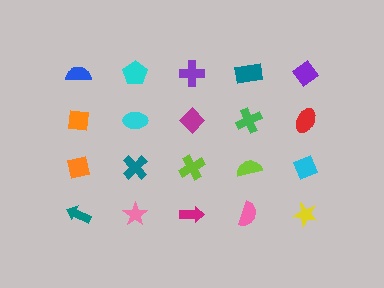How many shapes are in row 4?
5 shapes.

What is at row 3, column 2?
A teal cross.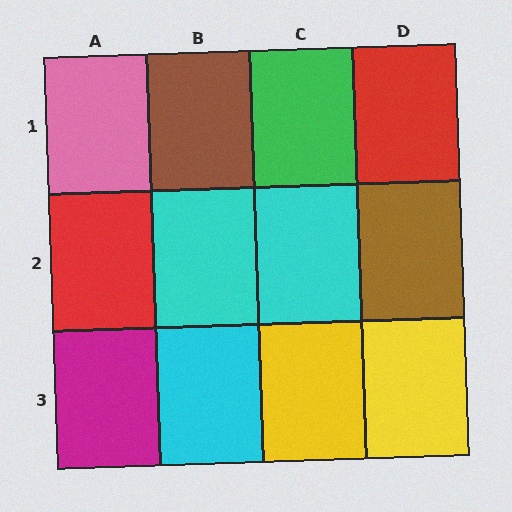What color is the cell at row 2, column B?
Cyan.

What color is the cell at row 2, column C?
Cyan.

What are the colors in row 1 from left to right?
Pink, brown, green, red.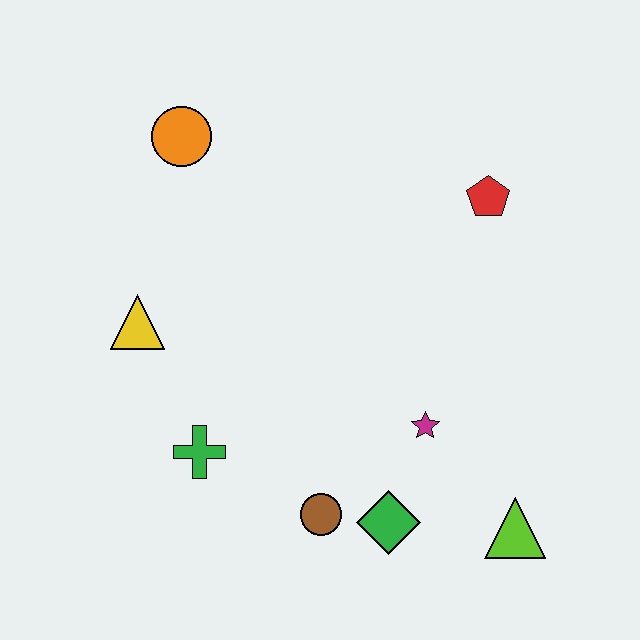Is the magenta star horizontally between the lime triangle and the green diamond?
Yes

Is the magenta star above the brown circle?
Yes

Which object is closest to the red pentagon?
The magenta star is closest to the red pentagon.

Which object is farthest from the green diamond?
The orange circle is farthest from the green diamond.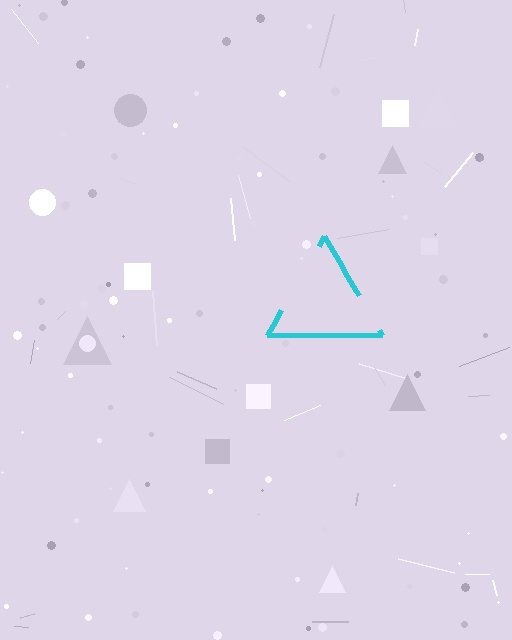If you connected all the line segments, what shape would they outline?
They would outline a triangle.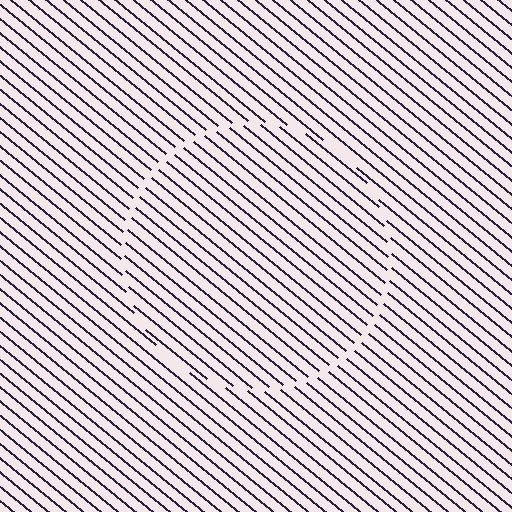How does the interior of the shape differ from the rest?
The interior of the shape contains the same grating, shifted by half a period — the contour is defined by the phase discontinuity where line-ends from the inner and outer gratings abut.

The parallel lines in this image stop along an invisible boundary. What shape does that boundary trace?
An illusory circle. The interior of the shape contains the same grating, shifted by half a period — the contour is defined by the phase discontinuity where line-ends from the inner and outer gratings abut.